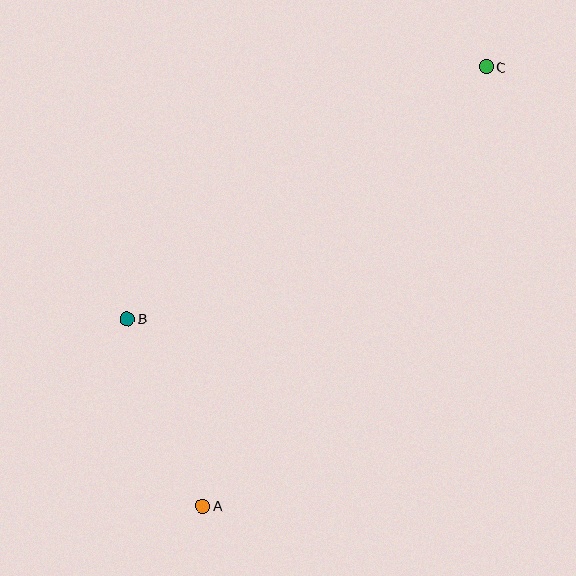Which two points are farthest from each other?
Points A and C are farthest from each other.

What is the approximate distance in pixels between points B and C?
The distance between B and C is approximately 438 pixels.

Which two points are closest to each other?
Points A and B are closest to each other.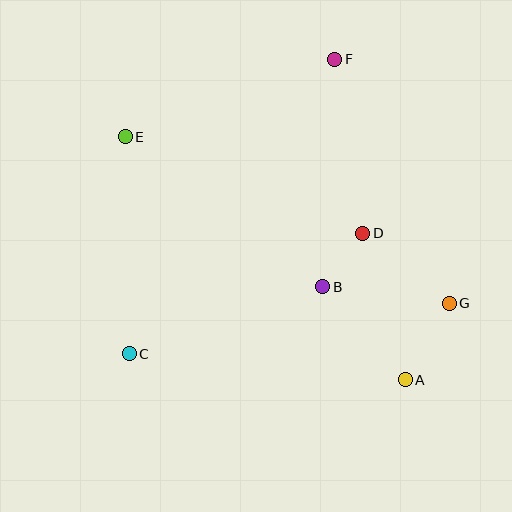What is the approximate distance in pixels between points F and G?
The distance between F and G is approximately 270 pixels.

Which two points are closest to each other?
Points B and D are closest to each other.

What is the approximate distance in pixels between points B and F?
The distance between B and F is approximately 228 pixels.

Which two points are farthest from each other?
Points A and E are farthest from each other.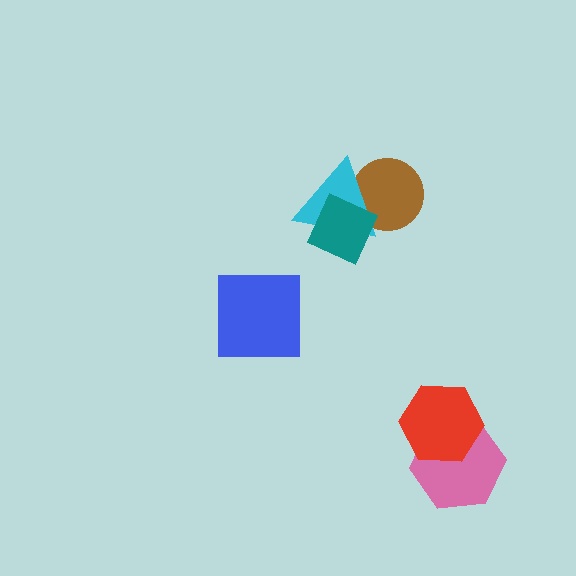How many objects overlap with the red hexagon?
1 object overlaps with the red hexagon.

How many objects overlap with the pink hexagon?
1 object overlaps with the pink hexagon.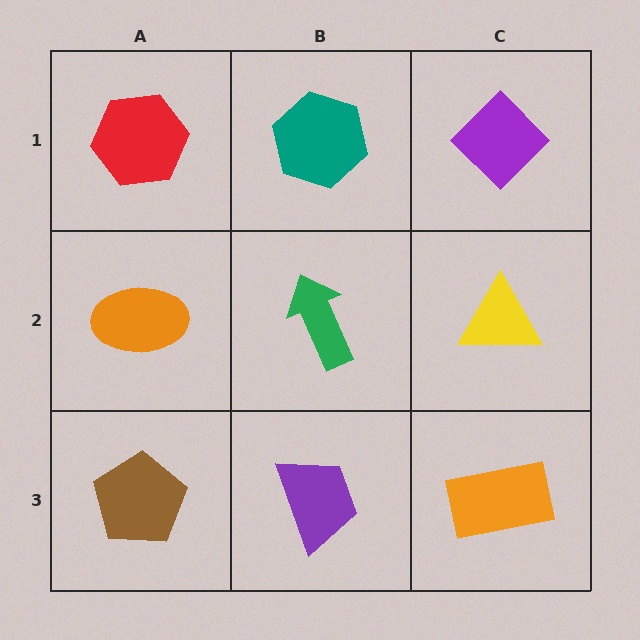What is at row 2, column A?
An orange ellipse.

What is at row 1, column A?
A red hexagon.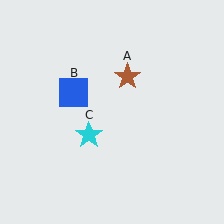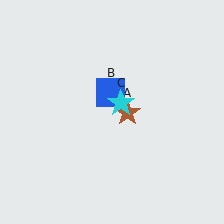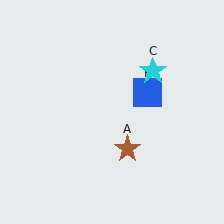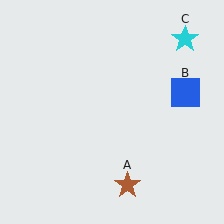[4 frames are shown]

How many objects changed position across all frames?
3 objects changed position: brown star (object A), blue square (object B), cyan star (object C).